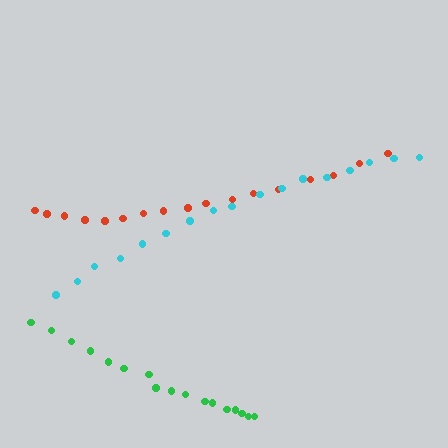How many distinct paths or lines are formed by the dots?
There are 3 distinct paths.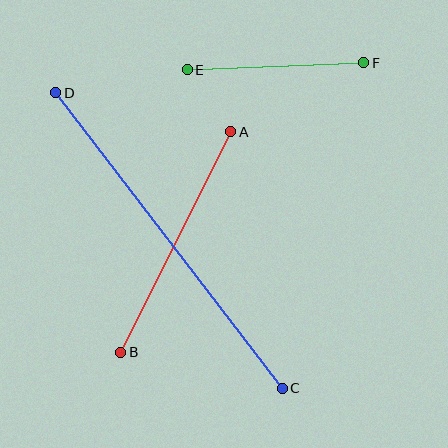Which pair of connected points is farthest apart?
Points C and D are farthest apart.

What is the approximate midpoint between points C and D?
The midpoint is at approximately (169, 241) pixels.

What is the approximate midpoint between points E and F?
The midpoint is at approximately (276, 66) pixels.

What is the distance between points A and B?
The distance is approximately 247 pixels.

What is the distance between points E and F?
The distance is approximately 177 pixels.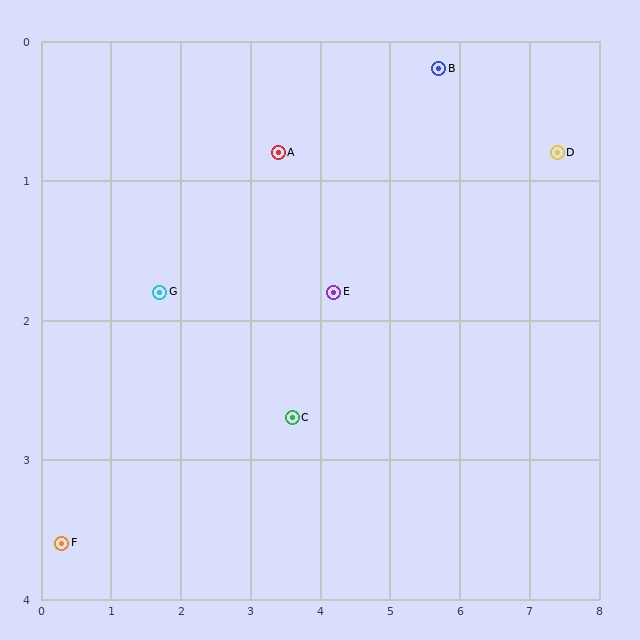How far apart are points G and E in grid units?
Points G and E are about 2.5 grid units apart.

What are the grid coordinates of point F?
Point F is at approximately (0.3, 3.6).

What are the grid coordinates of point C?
Point C is at approximately (3.6, 2.7).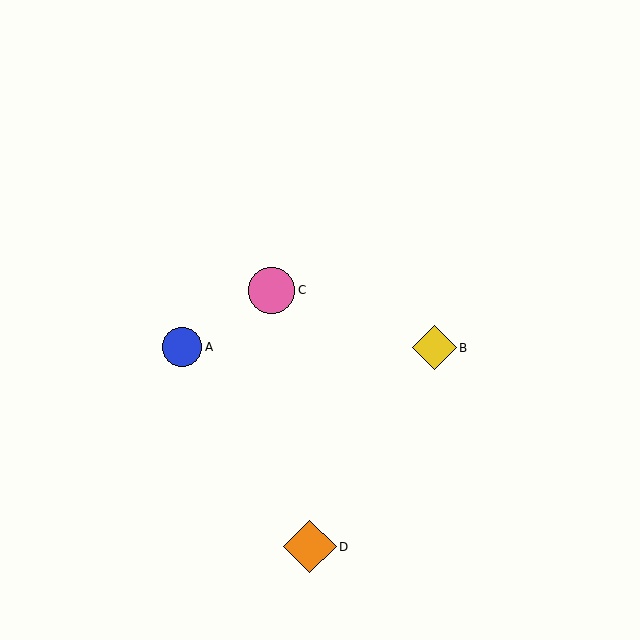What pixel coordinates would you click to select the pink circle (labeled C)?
Click at (272, 290) to select the pink circle C.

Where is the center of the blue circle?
The center of the blue circle is at (182, 347).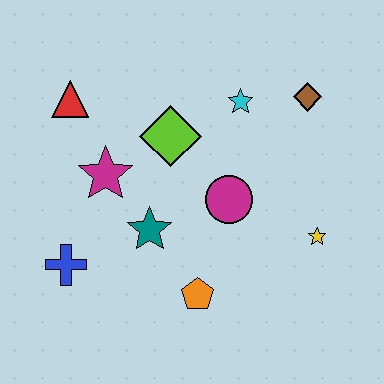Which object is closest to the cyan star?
The brown diamond is closest to the cyan star.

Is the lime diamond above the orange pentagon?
Yes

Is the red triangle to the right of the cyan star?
No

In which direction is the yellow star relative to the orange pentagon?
The yellow star is to the right of the orange pentagon.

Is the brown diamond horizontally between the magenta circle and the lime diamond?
No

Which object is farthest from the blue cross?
The brown diamond is farthest from the blue cross.